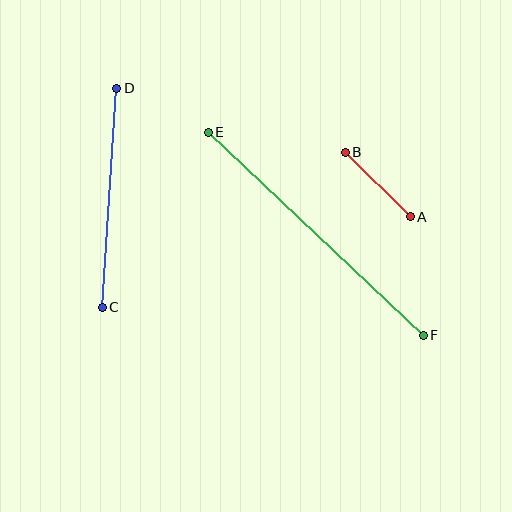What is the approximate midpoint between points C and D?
The midpoint is at approximately (109, 198) pixels.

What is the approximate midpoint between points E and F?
The midpoint is at approximately (316, 234) pixels.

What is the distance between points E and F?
The distance is approximately 296 pixels.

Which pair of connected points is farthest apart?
Points E and F are farthest apart.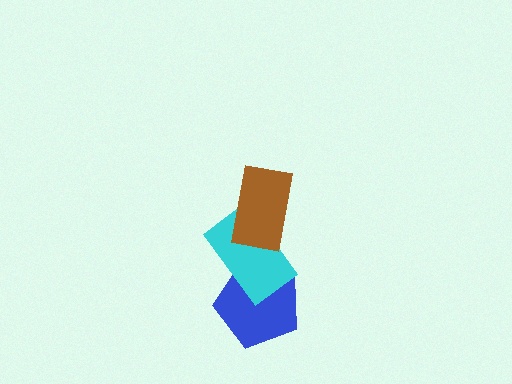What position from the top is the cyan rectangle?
The cyan rectangle is 2nd from the top.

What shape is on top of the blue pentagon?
The cyan rectangle is on top of the blue pentagon.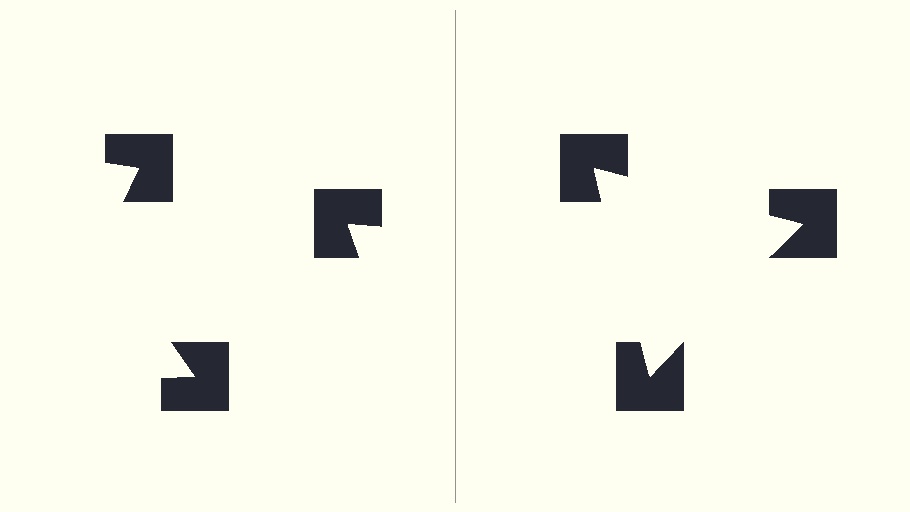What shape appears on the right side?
An illusory triangle.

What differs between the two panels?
The notched squares are positioned identically on both sides; only the wedge orientations differ. On the right they align to a triangle; on the left they are misaligned.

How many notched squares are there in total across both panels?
6 — 3 on each side.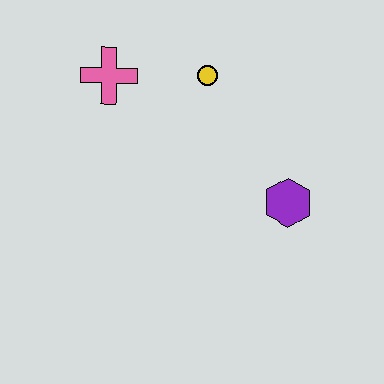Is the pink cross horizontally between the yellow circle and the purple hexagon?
No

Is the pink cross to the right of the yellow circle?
No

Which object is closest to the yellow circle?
The pink cross is closest to the yellow circle.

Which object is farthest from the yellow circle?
The purple hexagon is farthest from the yellow circle.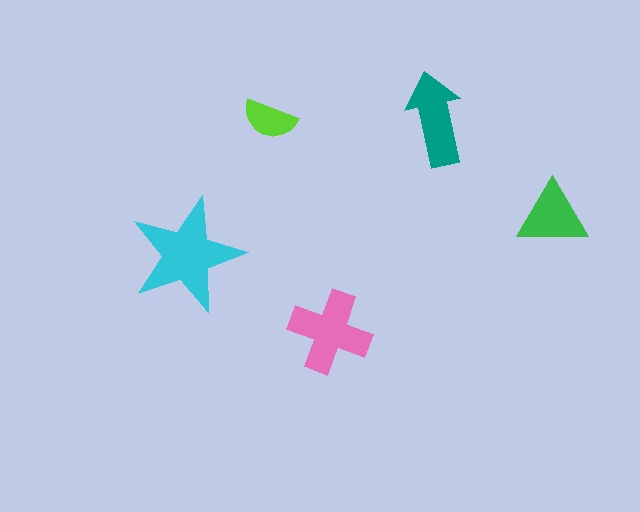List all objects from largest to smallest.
The cyan star, the pink cross, the teal arrow, the green triangle, the lime semicircle.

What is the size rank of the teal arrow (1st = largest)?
3rd.